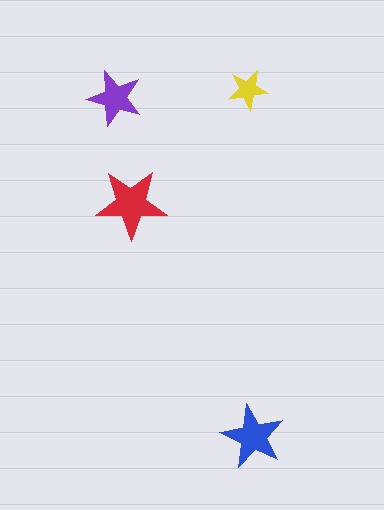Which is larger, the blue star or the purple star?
The blue one.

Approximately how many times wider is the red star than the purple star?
About 1.5 times wider.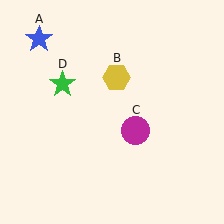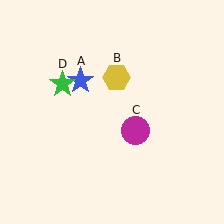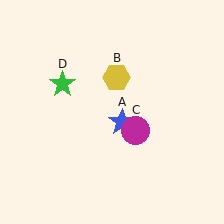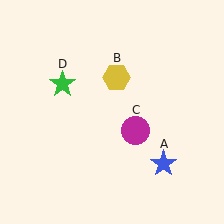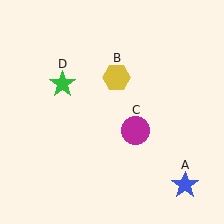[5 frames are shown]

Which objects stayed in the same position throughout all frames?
Yellow hexagon (object B) and magenta circle (object C) and green star (object D) remained stationary.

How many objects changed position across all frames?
1 object changed position: blue star (object A).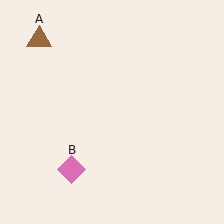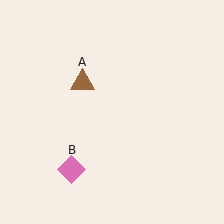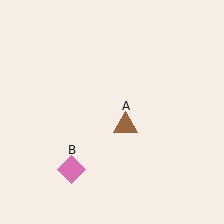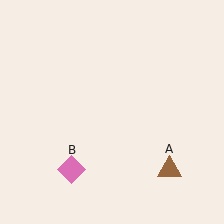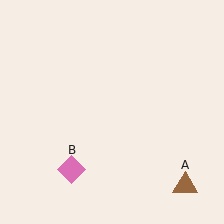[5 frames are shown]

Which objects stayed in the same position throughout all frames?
Pink diamond (object B) remained stationary.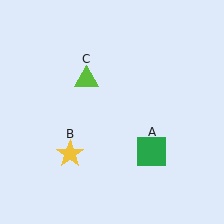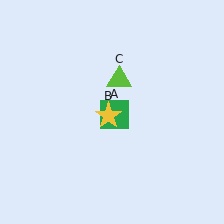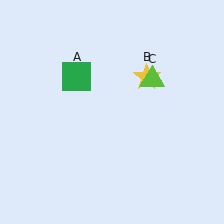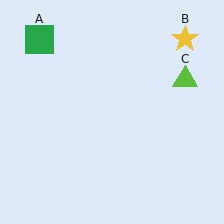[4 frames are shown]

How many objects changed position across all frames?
3 objects changed position: green square (object A), yellow star (object B), lime triangle (object C).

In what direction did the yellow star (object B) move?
The yellow star (object B) moved up and to the right.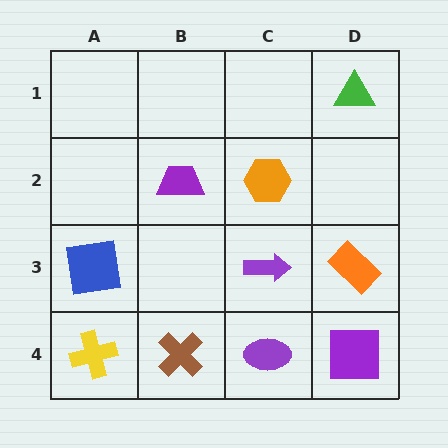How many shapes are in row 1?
1 shape.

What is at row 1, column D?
A green triangle.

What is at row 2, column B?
A purple trapezoid.